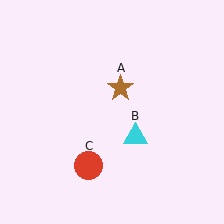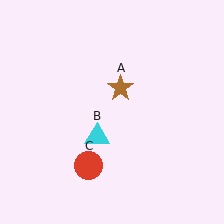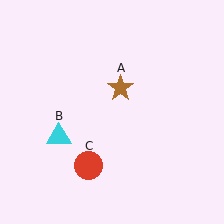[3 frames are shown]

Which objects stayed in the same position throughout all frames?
Brown star (object A) and red circle (object C) remained stationary.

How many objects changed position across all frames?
1 object changed position: cyan triangle (object B).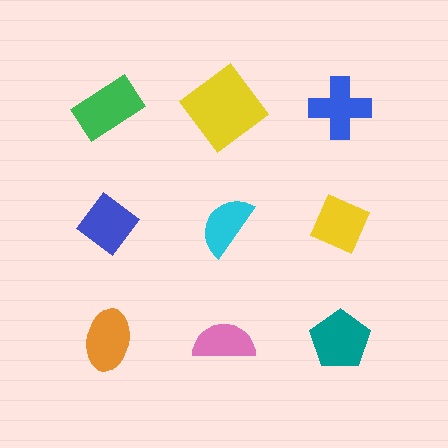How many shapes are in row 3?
3 shapes.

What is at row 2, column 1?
A blue diamond.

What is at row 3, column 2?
A pink semicircle.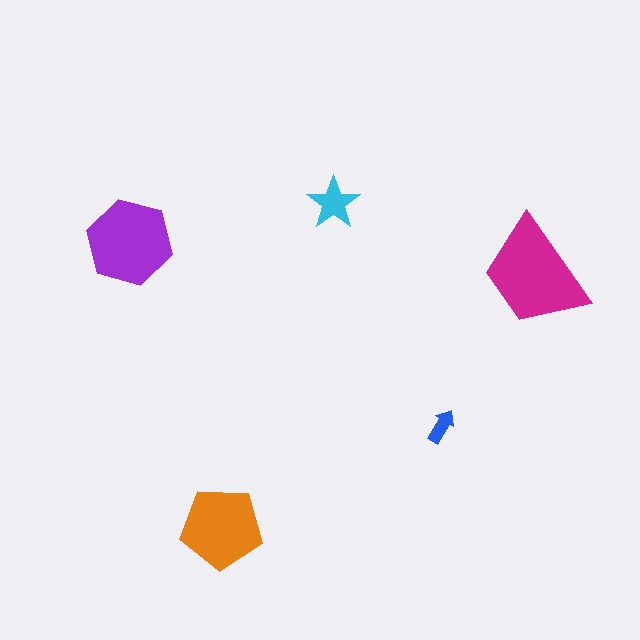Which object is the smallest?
The blue arrow.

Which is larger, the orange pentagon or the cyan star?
The orange pentagon.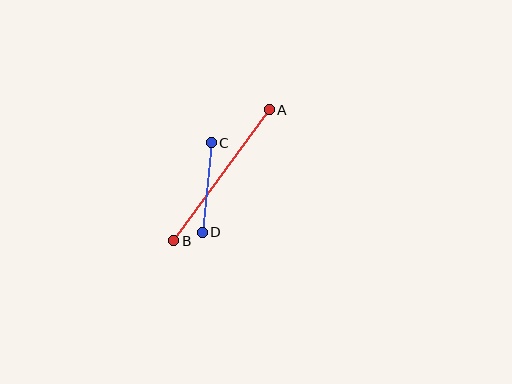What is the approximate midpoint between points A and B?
The midpoint is at approximately (221, 175) pixels.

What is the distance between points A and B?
The distance is approximately 162 pixels.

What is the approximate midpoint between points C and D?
The midpoint is at approximately (207, 187) pixels.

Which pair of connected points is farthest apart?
Points A and B are farthest apart.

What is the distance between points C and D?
The distance is approximately 90 pixels.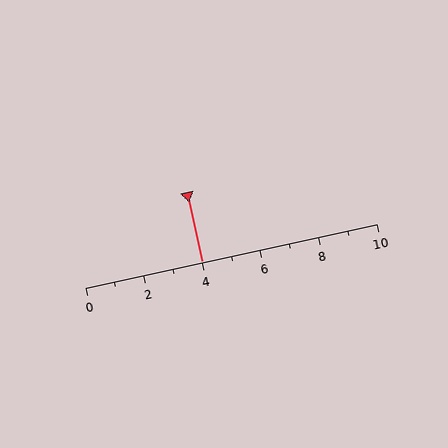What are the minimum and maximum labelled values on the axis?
The axis runs from 0 to 10.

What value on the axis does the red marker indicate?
The marker indicates approximately 4.